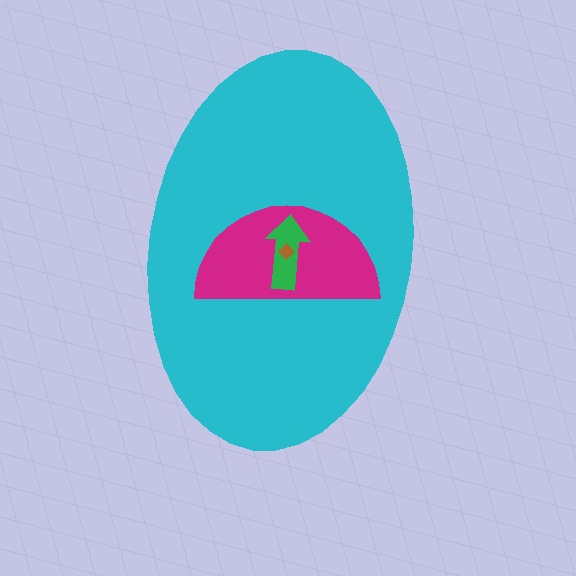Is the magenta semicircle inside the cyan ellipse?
Yes.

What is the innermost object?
The brown diamond.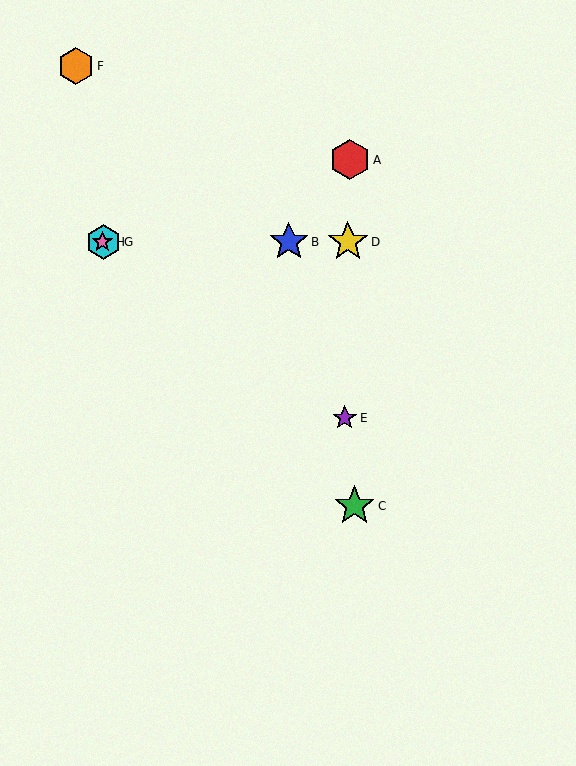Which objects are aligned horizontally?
Objects B, D, G, H are aligned horizontally.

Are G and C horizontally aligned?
No, G is at y≈242 and C is at y≈506.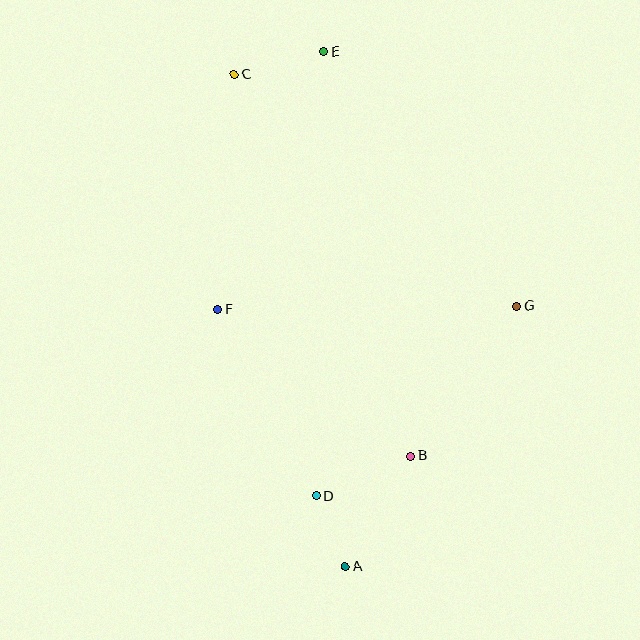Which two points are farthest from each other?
Points A and E are farthest from each other.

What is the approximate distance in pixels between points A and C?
The distance between A and C is approximately 505 pixels.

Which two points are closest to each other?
Points A and D are closest to each other.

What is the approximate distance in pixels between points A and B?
The distance between A and B is approximately 128 pixels.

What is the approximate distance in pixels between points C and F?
The distance between C and F is approximately 236 pixels.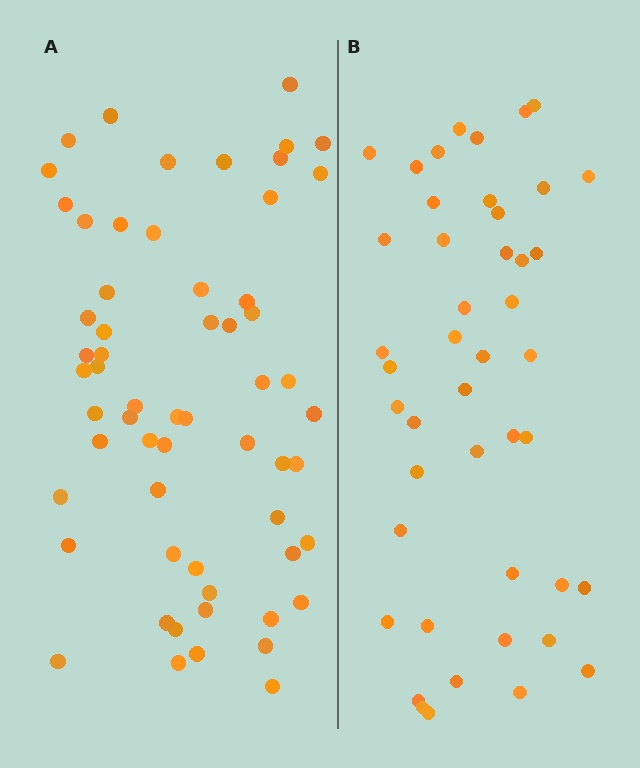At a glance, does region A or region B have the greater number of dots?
Region A (the left region) has more dots.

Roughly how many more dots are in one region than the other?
Region A has approximately 15 more dots than region B.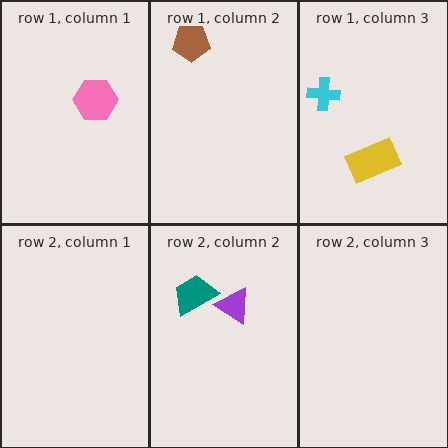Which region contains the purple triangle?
The row 2, column 2 region.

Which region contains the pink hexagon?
The row 1, column 1 region.